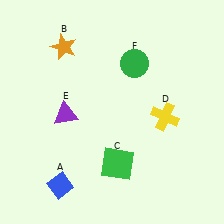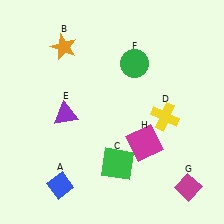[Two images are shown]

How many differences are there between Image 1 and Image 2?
There are 2 differences between the two images.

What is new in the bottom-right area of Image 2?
A magenta diamond (G) was added in the bottom-right area of Image 2.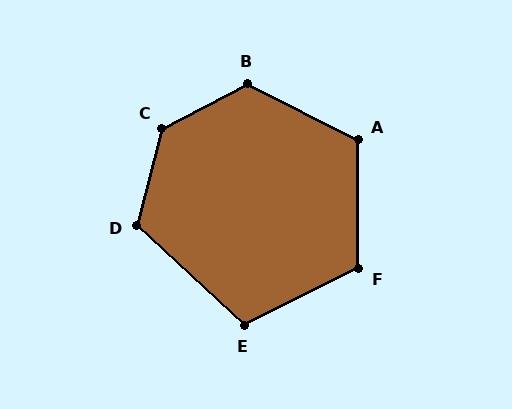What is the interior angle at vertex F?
Approximately 116 degrees (obtuse).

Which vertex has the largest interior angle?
C, at approximately 132 degrees.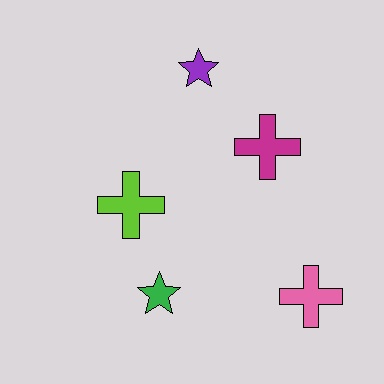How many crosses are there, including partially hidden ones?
There are 3 crosses.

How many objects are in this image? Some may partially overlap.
There are 5 objects.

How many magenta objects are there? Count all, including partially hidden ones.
There is 1 magenta object.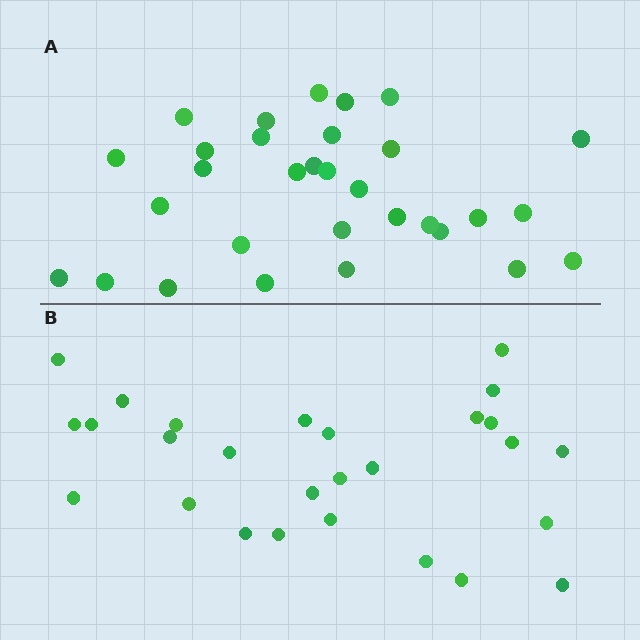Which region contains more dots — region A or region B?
Region A (the top region) has more dots.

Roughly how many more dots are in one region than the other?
Region A has about 4 more dots than region B.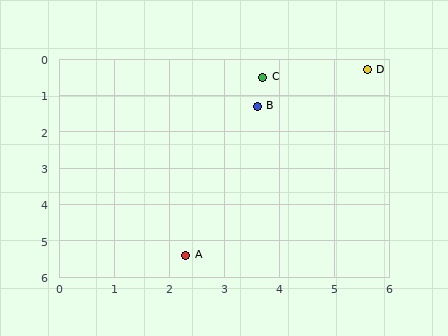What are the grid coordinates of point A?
Point A is at approximately (2.3, 5.4).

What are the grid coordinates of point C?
Point C is at approximately (3.7, 0.5).